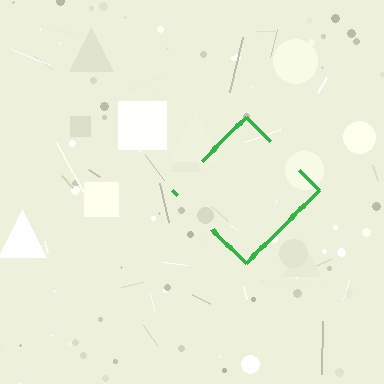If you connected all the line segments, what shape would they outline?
They would outline a diamond.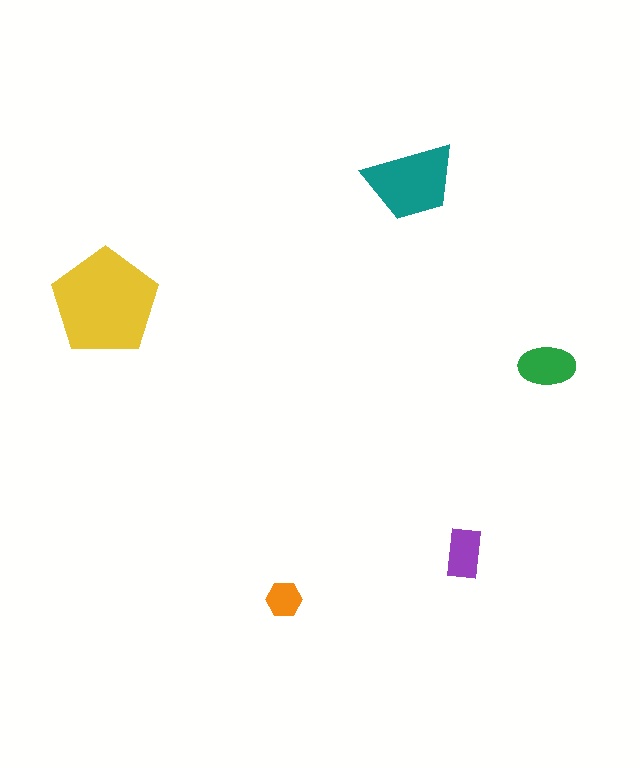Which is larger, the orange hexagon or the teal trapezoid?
The teal trapezoid.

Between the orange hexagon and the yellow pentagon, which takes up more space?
The yellow pentagon.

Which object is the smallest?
The orange hexagon.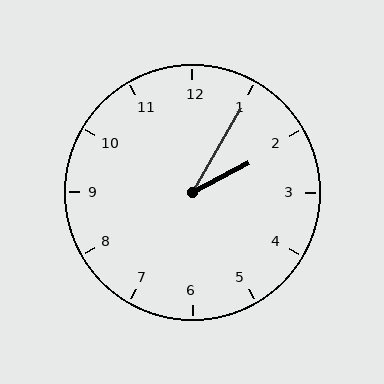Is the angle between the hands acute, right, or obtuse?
It is acute.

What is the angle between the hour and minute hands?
Approximately 32 degrees.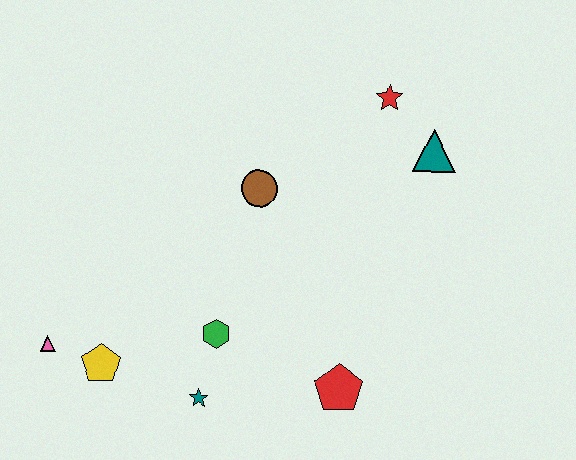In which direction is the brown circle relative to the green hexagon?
The brown circle is above the green hexagon.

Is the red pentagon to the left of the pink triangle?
No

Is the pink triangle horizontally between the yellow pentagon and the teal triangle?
No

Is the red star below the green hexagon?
No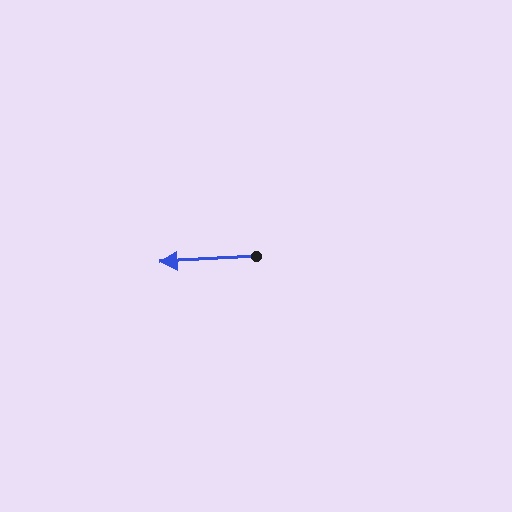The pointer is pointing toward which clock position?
Roughly 9 o'clock.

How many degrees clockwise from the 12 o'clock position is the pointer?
Approximately 266 degrees.